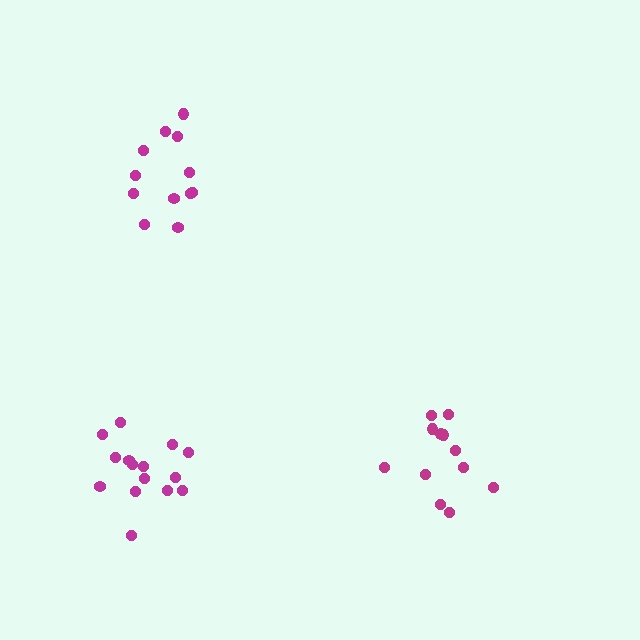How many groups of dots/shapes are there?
There are 3 groups.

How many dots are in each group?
Group 1: 12 dots, Group 2: 12 dots, Group 3: 15 dots (39 total).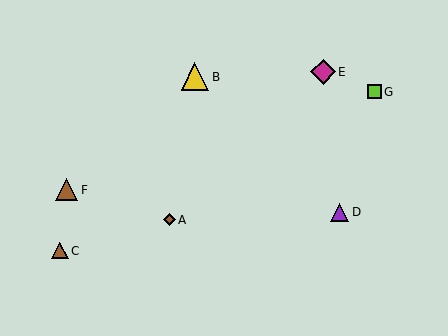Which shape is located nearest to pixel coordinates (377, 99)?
The lime square (labeled G) at (374, 92) is nearest to that location.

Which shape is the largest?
The yellow triangle (labeled B) is the largest.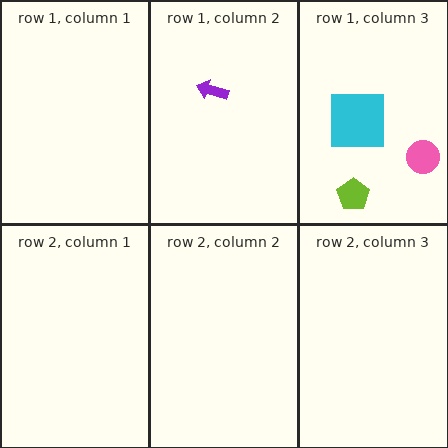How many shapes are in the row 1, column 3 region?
3.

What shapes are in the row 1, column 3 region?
The cyan square, the pink circle, the lime pentagon.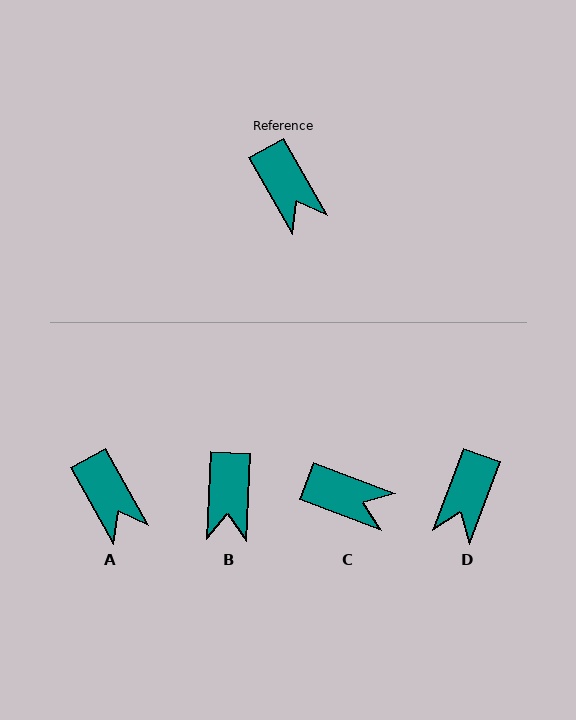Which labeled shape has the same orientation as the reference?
A.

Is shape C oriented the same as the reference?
No, it is off by about 39 degrees.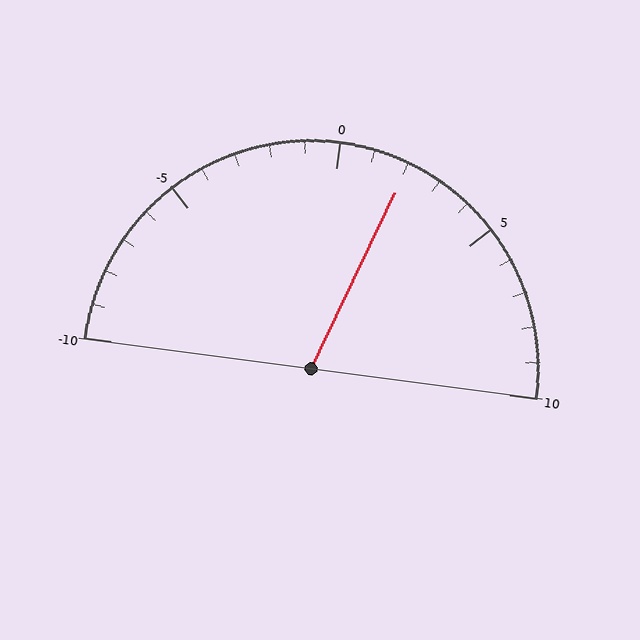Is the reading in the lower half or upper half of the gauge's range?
The reading is in the upper half of the range (-10 to 10).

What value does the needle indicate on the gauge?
The needle indicates approximately 2.